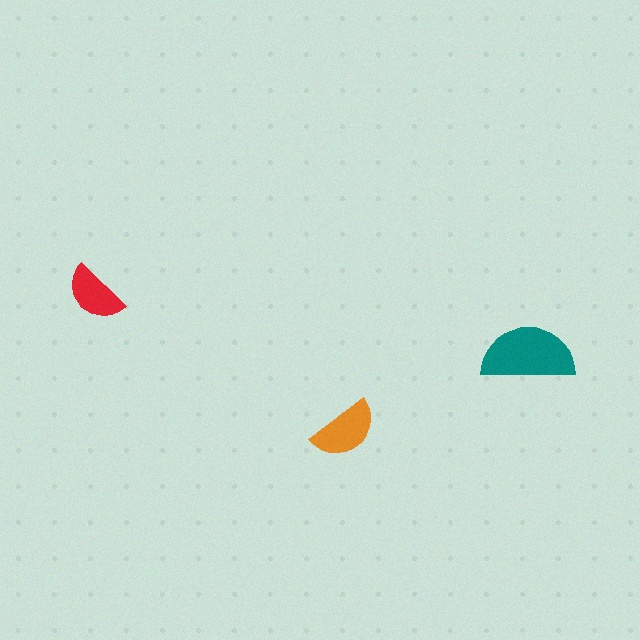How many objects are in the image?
There are 3 objects in the image.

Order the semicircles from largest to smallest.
the teal one, the orange one, the red one.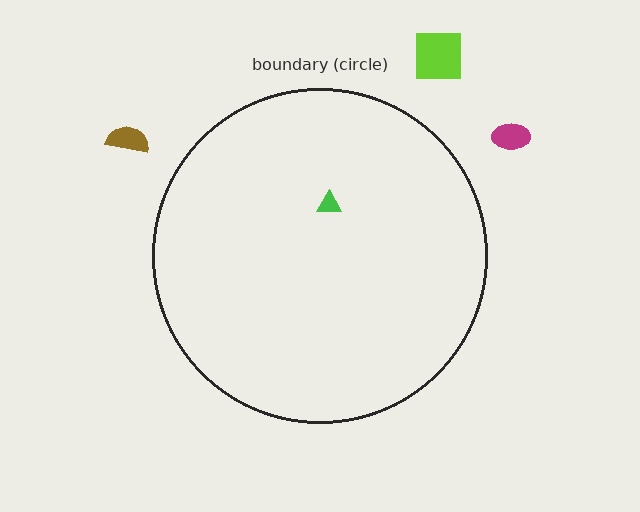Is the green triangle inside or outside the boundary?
Inside.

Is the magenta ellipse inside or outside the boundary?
Outside.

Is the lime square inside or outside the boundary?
Outside.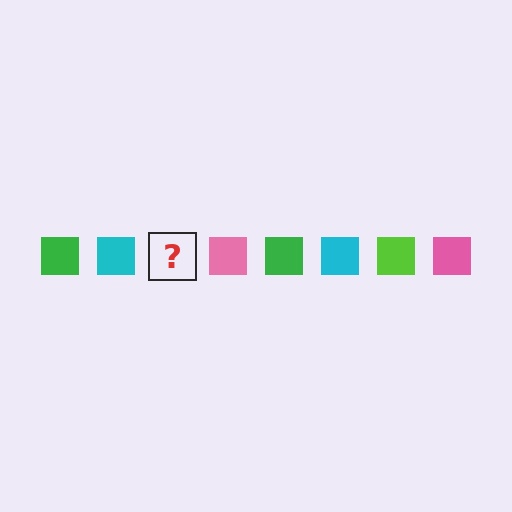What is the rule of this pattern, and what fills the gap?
The rule is that the pattern cycles through green, cyan, lime, pink squares. The gap should be filled with a lime square.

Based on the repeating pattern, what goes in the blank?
The blank should be a lime square.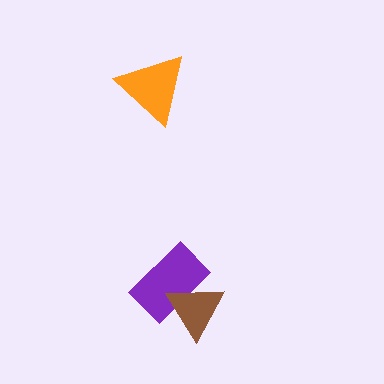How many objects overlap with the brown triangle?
1 object overlaps with the brown triangle.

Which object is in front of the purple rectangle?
The brown triangle is in front of the purple rectangle.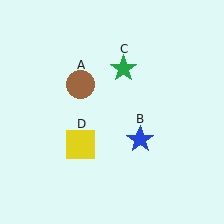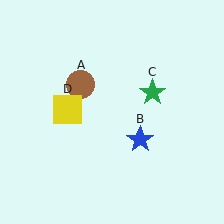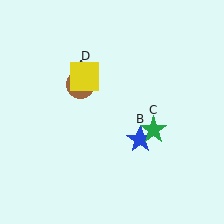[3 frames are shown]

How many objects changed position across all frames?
2 objects changed position: green star (object C), yellow square (object D).